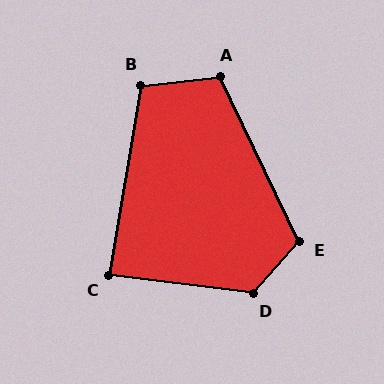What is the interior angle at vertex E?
Approximately 113 degrees (obtuse).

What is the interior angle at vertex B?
Approximately 106 degrees (obtuse).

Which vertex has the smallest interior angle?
C, at approximately 87 degrees.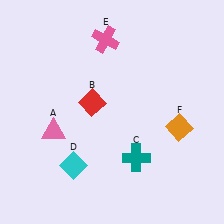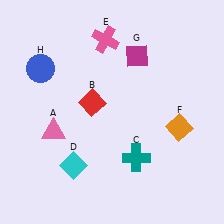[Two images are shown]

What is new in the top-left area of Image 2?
A blue circle (H) was added in the top-left area of Image 2.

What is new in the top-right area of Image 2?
A magenta diamond (G) was added in the top-right area of Image 2.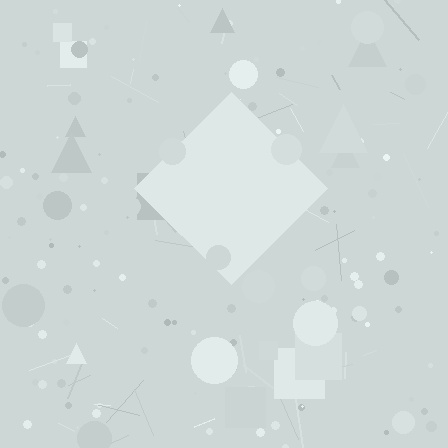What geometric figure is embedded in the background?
A diamond is embedded in the background.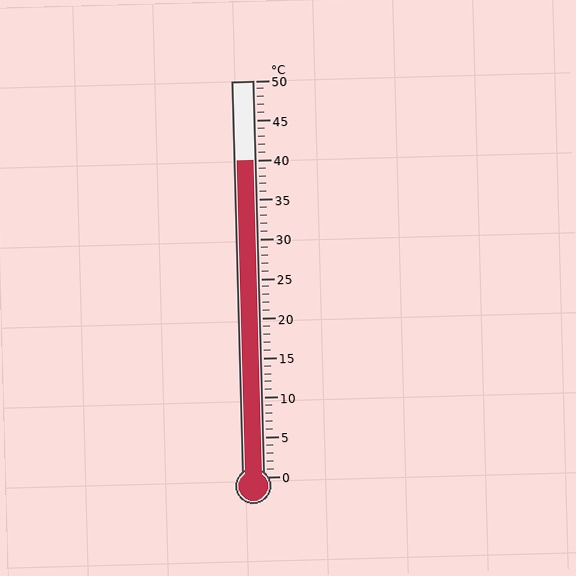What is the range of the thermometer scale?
The thermometer scale ranges from 0°C to 50°C.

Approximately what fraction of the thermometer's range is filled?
The thermometer is filled to approximately 80% of its range.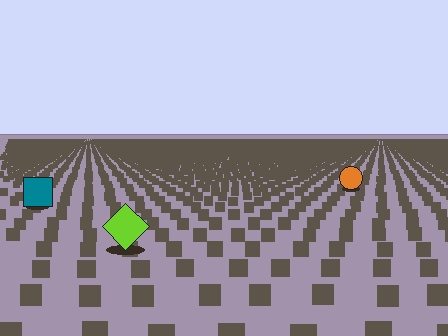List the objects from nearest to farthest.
From nearest to farthest: the lime diamond, the teal square, the orange circle.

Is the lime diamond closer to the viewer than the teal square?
Yes. The lime diamond is closer — you can tell from the texture gradient: the ground texture is coarser near it.